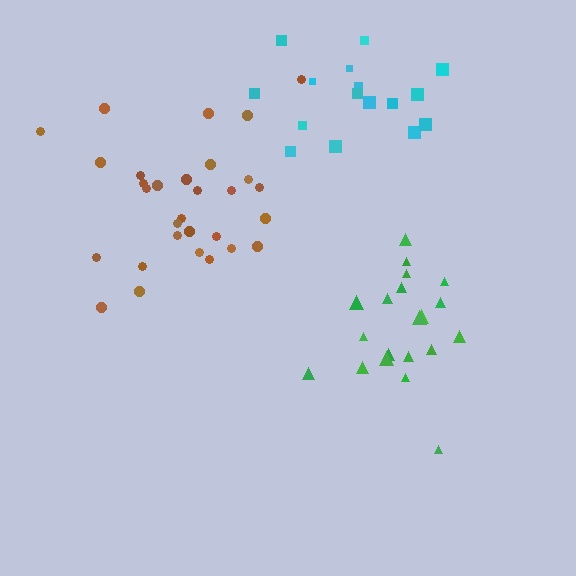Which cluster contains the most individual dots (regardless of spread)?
Brown (30).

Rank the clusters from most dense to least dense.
green, brown, cyan.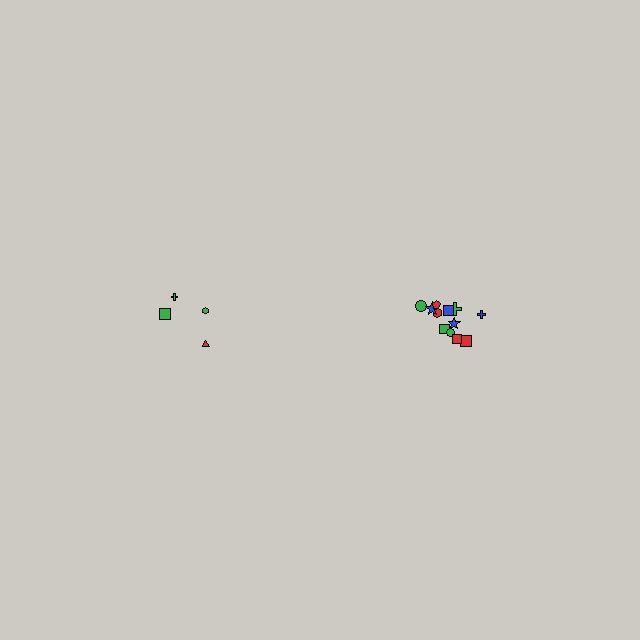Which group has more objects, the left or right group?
The right group.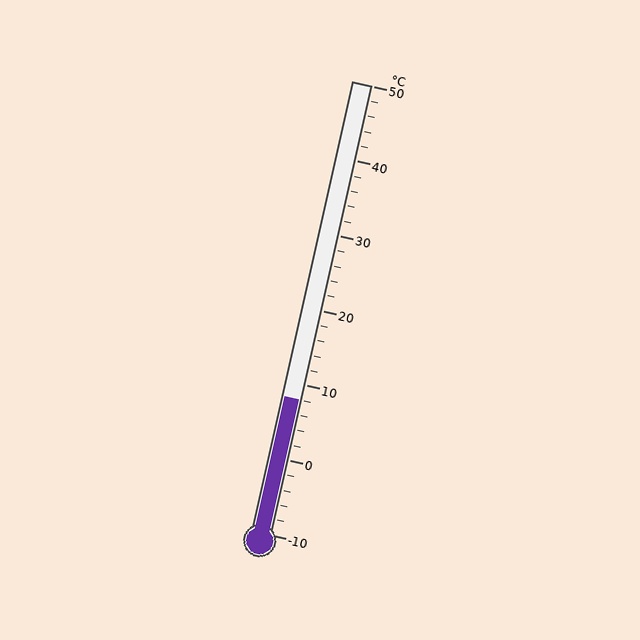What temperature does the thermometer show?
The thermometer shows approximately 8°C.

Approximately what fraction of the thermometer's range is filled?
The thermometer is filled to approximately 30% of its range.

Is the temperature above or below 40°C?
The temperature is below 40°C.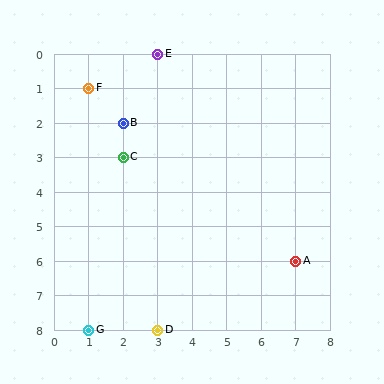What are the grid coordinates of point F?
Point F is at grid coordinates (1, 1).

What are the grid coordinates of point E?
Point E is at grid coordinates (3, 0).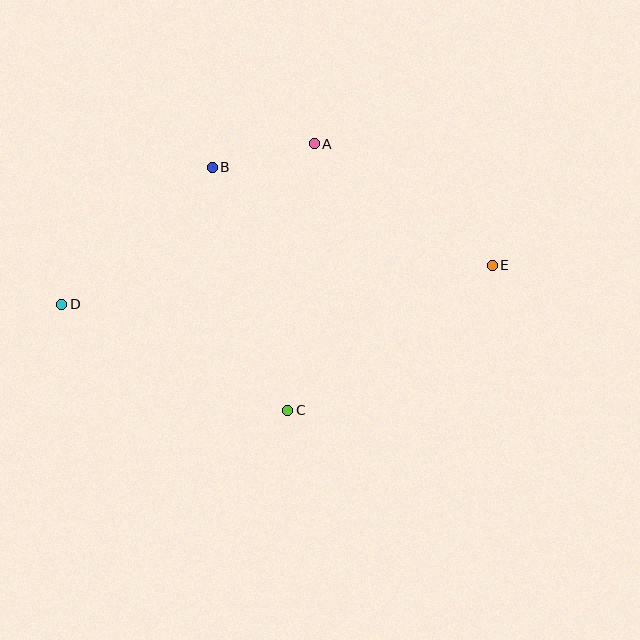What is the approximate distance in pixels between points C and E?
The distance between C and E is approximately 251 pixels.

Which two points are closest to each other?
Points A and B are closest to each other.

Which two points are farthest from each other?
Points D and E are farthest from each other.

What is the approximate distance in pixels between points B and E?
The distance between B and E is approximately 296 pixels.